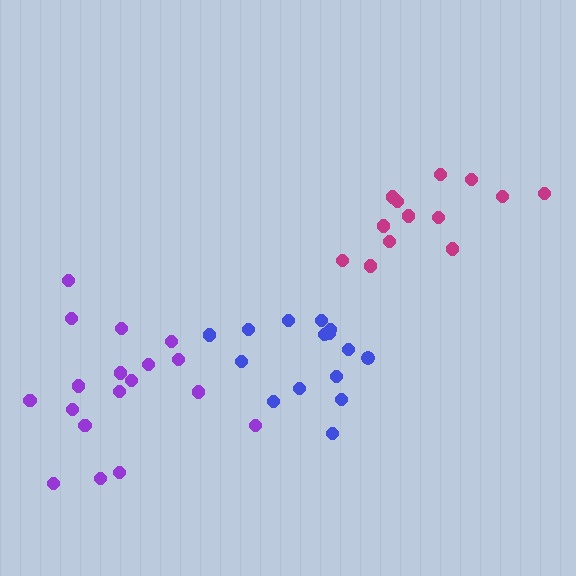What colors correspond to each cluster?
The clusters are colored: magenta, purple, blue.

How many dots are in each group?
Group 1: 13 dots, Group 2: 18 dots, Group 3: 15 dots (46 total).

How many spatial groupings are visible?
There are 3 spatial groupings.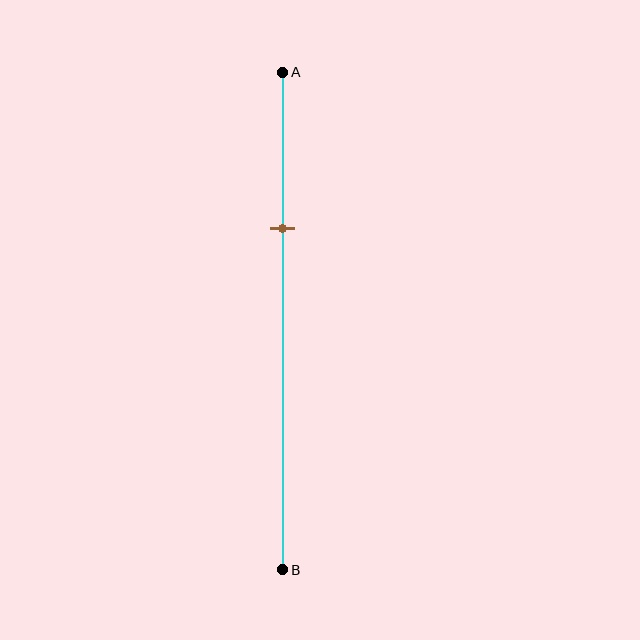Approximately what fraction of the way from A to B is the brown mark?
The brown mark is approximately 30% of the way from A to B.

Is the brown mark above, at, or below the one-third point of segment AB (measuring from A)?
The brown mark is approximately at the one-third point of segment AB.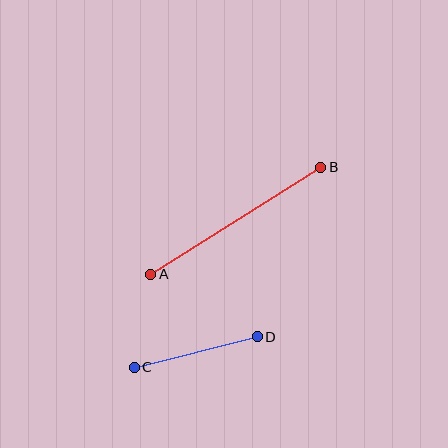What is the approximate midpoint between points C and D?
The midpoint is at approximately (196, 352) pixels.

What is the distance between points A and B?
The distance is approximately 200 pixels.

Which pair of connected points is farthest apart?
Points A and B are farthest apart.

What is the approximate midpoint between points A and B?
The midpoint is at approximately (236, 221) pixels.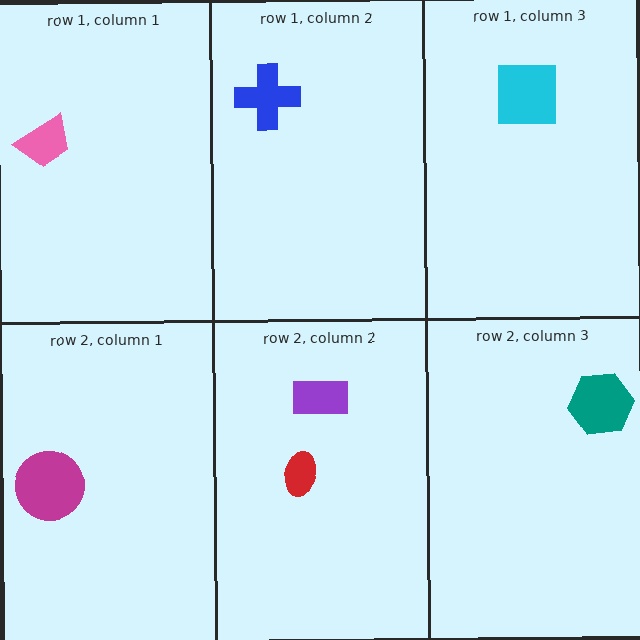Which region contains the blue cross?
The row 1, column 2 region.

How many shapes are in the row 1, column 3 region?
1.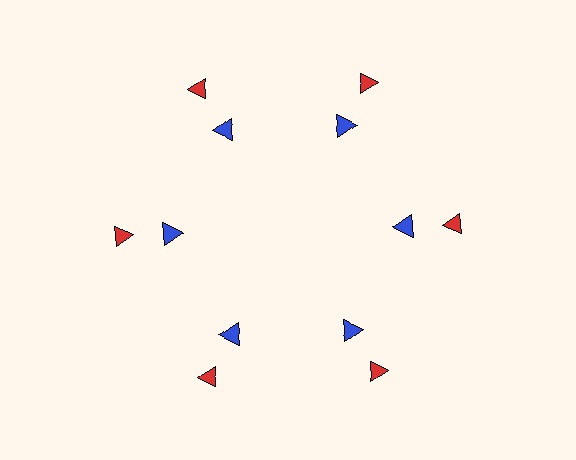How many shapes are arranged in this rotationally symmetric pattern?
There are 12 shapes, arranged in 6 groups of 2.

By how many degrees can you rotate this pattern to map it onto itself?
The pattern maps onto itself every 60 degrees of rotation.